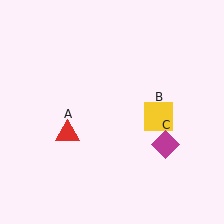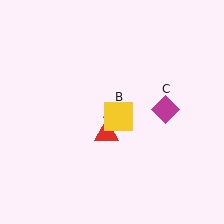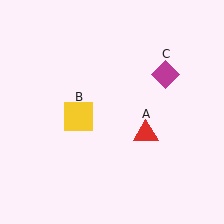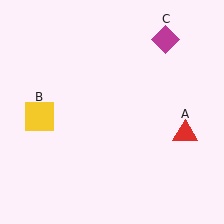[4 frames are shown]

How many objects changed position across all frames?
3 objects changed position: red triangle (object A), yellow square (object B), magenta diamond (object C).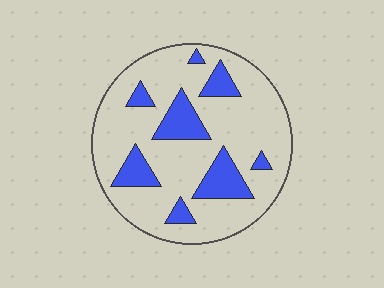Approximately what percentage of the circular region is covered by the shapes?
Approximately 20%.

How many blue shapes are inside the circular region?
8.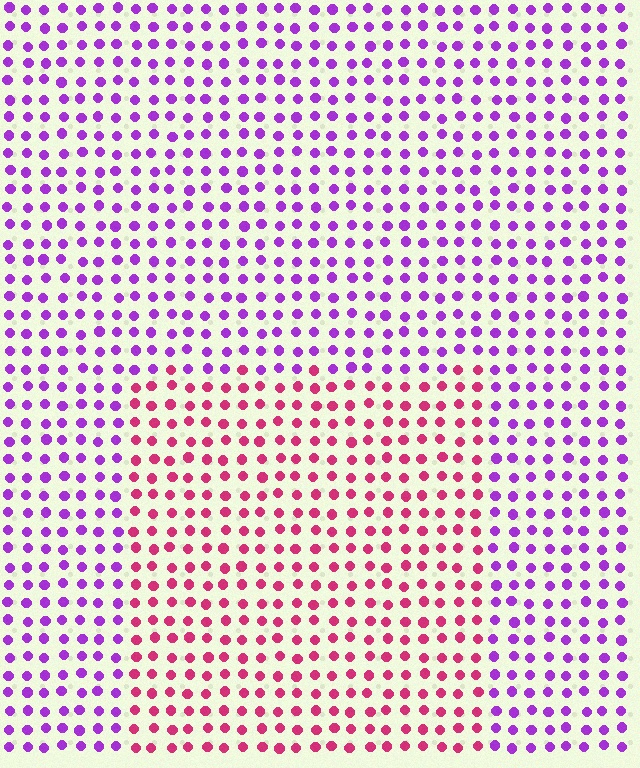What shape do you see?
I see a rectangle.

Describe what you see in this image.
The image is filled with small purple elements in a uniform arrangement. A rectangle-shaped region is visible where the elements are tinted to a slightly different hue, forming a subtle color boundary.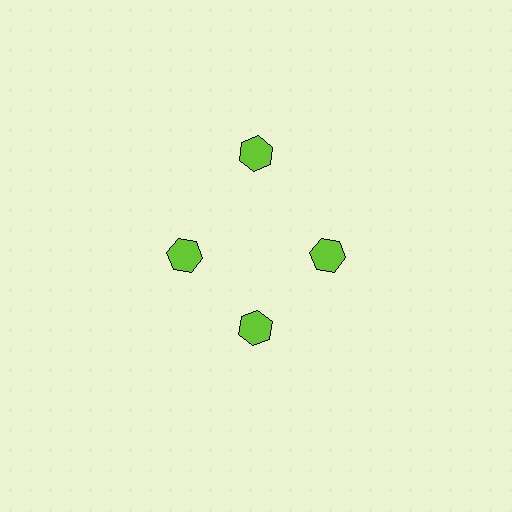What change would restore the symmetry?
The symmetry would be restored by moving it inward, back onto the ring so that all 4 hexagons sit at equal angles and equal distance from the center.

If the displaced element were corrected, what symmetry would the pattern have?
It would have 4-fold rotational symmetry — the pattern would map onto itself every 90 degrees.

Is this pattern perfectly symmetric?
No. The 4 lime hexagons are arranged in a ring, but one element near the 12 o'clock position is pushed outward from the center, breaking the 4-fold rotational symmetry.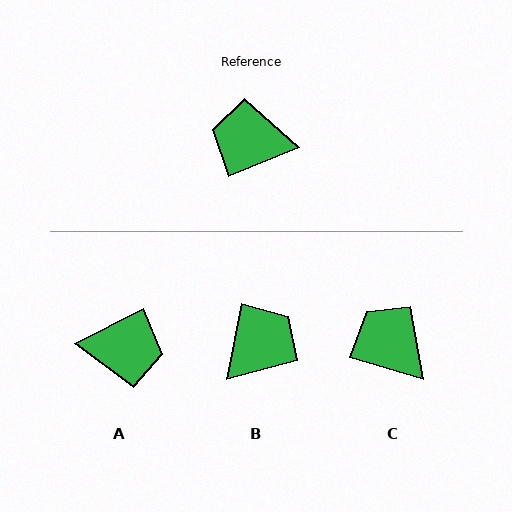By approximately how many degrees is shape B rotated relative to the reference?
Approximately 124 degrees clockwise.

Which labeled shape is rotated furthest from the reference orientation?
A, about 176 degrees away.